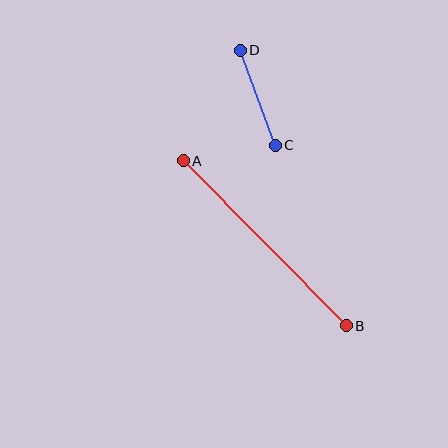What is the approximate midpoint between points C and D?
The midpoint is at approximately (258, 98) pixels.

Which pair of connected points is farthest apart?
Points A and B are farthest apart.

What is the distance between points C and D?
The distance is approximately 101 pixels.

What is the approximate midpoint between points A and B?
The midpoint is at approximately (265, 243) pixels.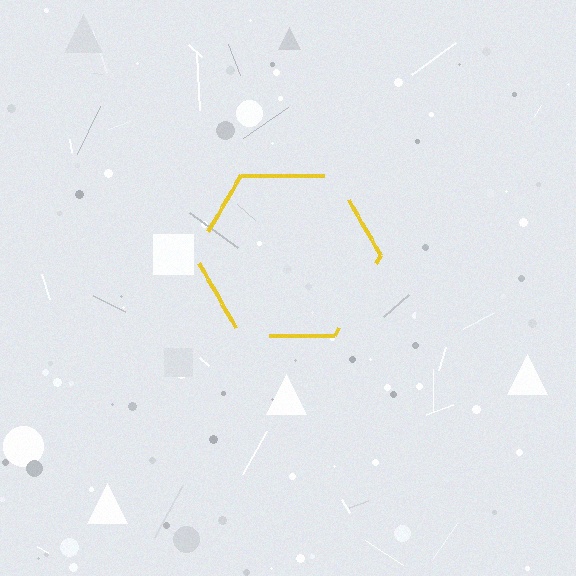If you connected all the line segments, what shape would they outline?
They would outline a hexagon.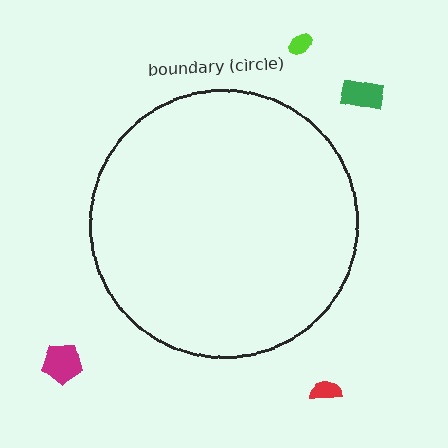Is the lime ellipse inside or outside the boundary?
Outside.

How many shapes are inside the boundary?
0 inside, 4 outside.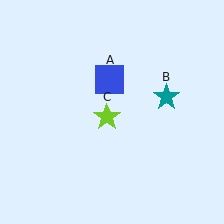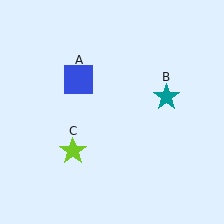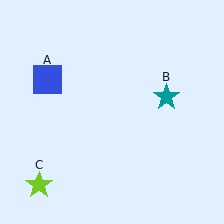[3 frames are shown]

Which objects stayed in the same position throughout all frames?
Teal star (object B) remained stationary.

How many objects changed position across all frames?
2 objects changed position: blue square (object A), lime star (object C).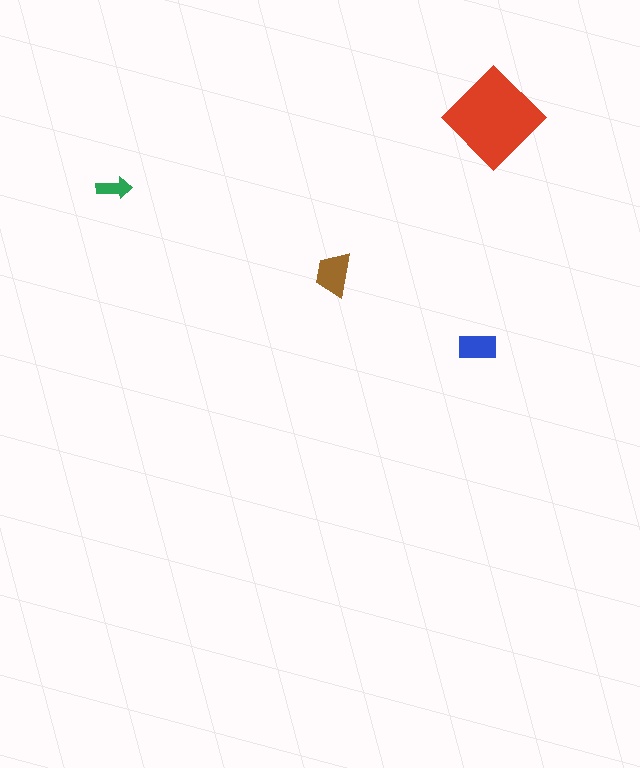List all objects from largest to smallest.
The red diamond, the brown trapezoid, the blue rectangle, the green arrow.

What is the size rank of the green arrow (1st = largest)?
4th.